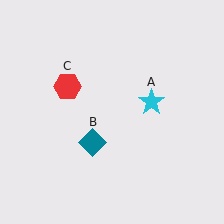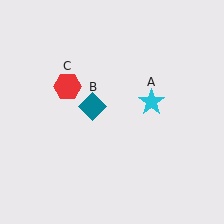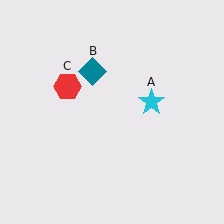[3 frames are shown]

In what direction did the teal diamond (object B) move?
The teal diamond (object B) moved up.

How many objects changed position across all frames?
1 object changed position: teal diamond (object B).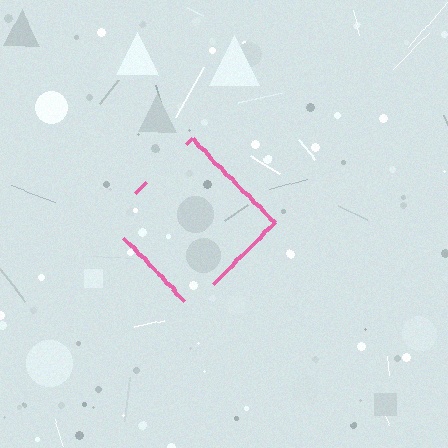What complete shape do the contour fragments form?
The contour fragments form a diamond.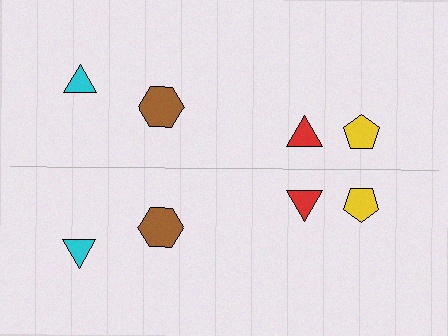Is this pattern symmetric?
Yes, this pattern has bilateral (reflection) symmetry.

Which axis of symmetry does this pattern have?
The pattern has a horizontal axis of symmetry running through the center of the image.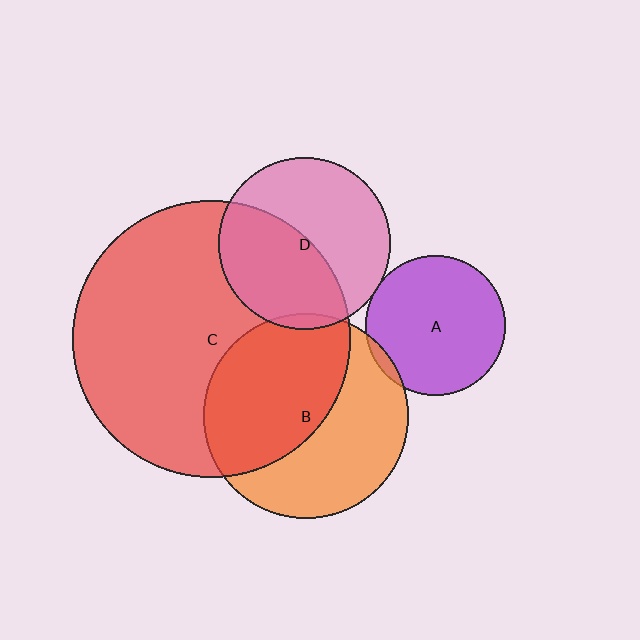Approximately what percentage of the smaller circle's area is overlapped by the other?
Approximately 45%.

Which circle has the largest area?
Circle C (red).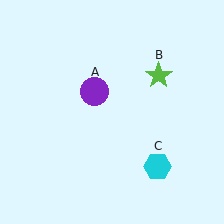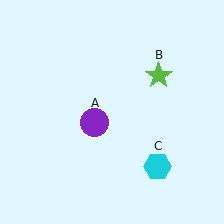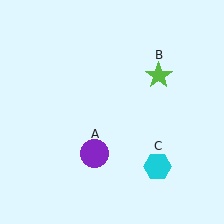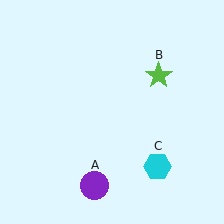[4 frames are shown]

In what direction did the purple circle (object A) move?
The purple circle (object A) moved down.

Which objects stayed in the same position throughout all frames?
Lime star (object B) and cyan hexagon (object C) remained stationary.